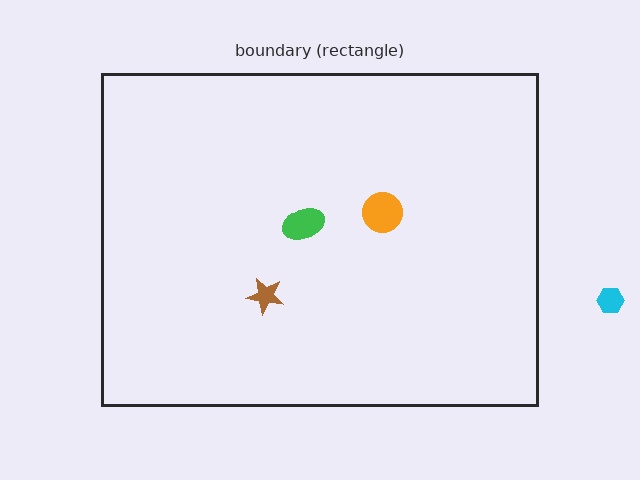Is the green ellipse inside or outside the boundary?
Inside.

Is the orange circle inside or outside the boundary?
Inside.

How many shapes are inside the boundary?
3 inside, 1 outside.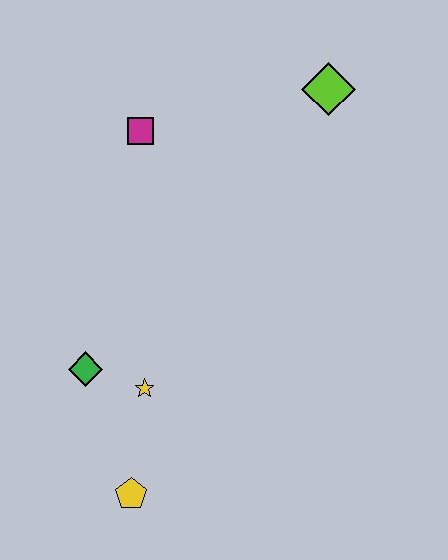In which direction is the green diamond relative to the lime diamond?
The green diamond is below the lime diamond.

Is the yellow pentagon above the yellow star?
No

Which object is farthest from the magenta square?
The yellow pentagon is farthest from the magenta square.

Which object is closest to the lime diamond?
The magenta square is closest to the lime diamond.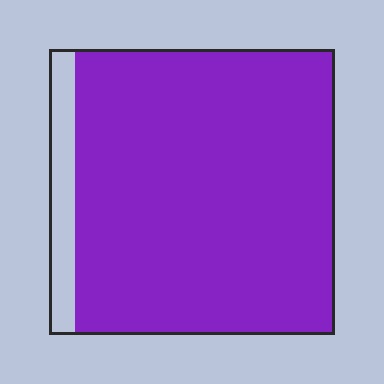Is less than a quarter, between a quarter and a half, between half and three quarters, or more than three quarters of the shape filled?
More than three quarters.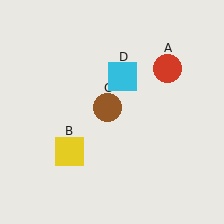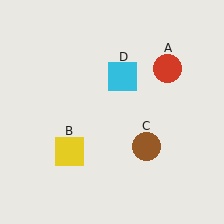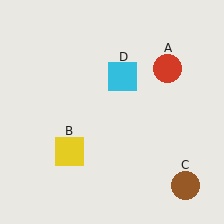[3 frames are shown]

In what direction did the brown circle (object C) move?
The brown circle (object C) moved down and to the right.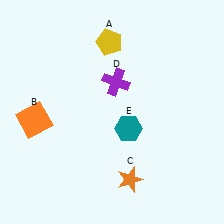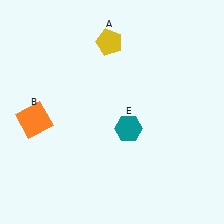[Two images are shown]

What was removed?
The orange star (C), the purple cross (D) were removed in Image 2.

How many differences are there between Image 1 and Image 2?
There are 2 differences between the two images.